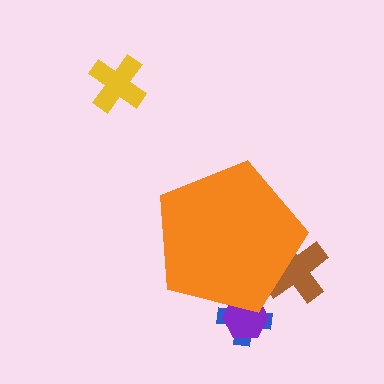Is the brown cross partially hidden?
Yes, the brown cross is partially hidden behind the orange pentagon.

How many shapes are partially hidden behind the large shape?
3 shapes are partially hidden.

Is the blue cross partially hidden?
Yes, the blue cross is partially hidden behind the orange pentagon.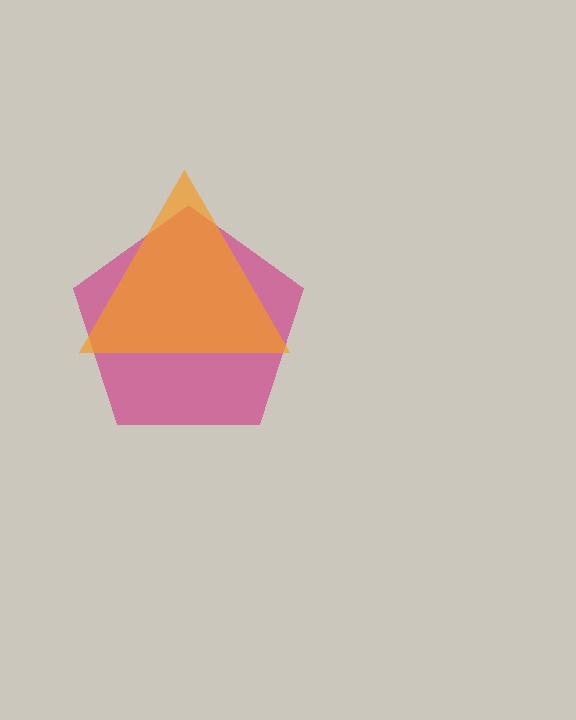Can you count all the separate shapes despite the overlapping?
Yes, there are 2 separate shapes.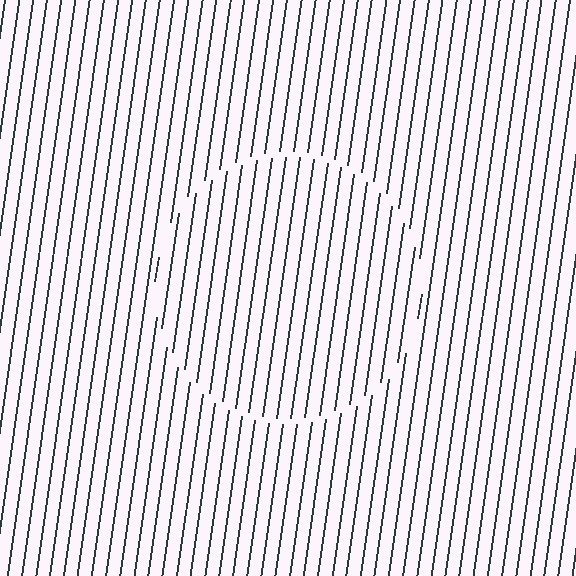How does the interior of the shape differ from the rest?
The interior of the shape contains the same grating, shifted by half a period — the contour is defined by the phase discontinuity where line-ends from the inner and outer gratings abut.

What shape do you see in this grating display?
An illusory circle. The interior of the shape contains the same grating, shifted by half a period — the contour is defined by the phase discontinuity where line-ends from the inner and outer gratings abut.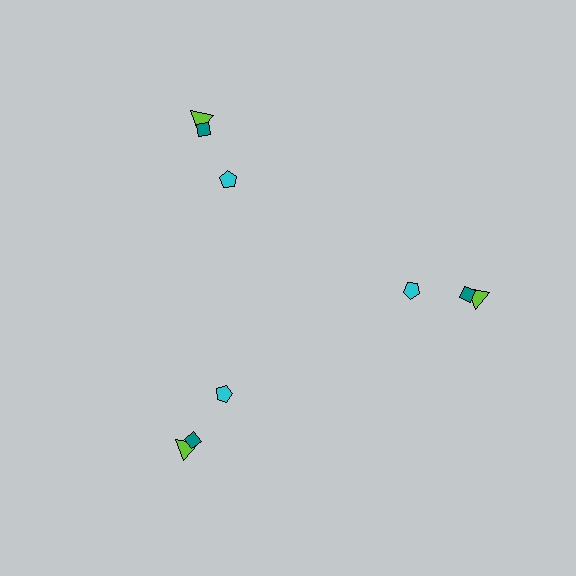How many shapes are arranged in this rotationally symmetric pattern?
There are 9 shapes, arranged in 3 groups of 3.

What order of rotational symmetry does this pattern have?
This pattern has 3-fold rotational symmetry.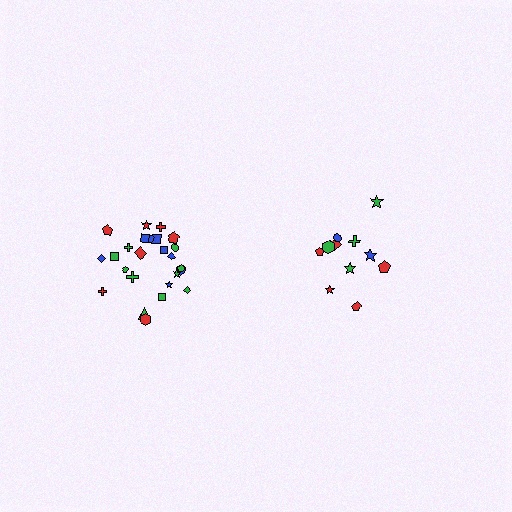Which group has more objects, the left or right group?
The left group.